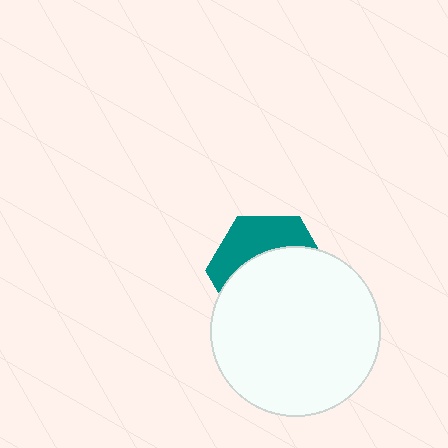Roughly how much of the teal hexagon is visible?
A small part of it is visible (roughly 37%).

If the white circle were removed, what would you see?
You would see the complete teal hexagon.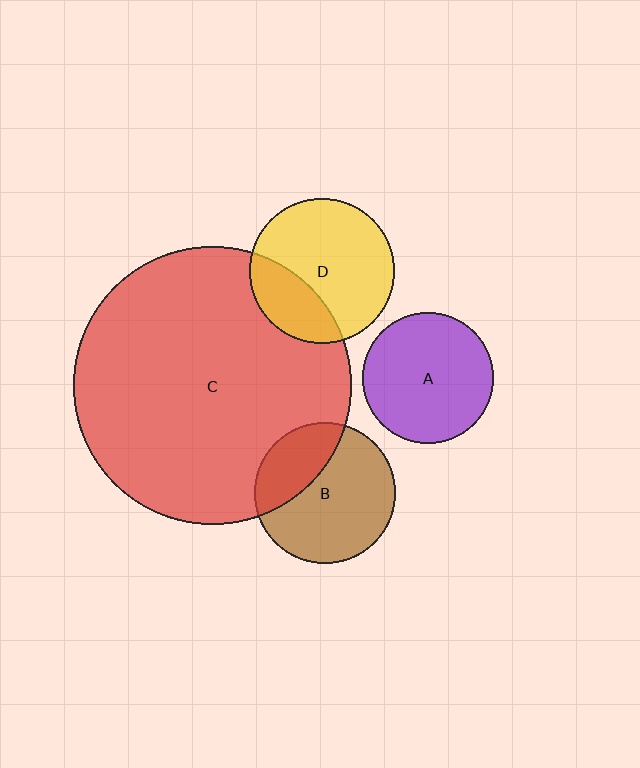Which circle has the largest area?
Circle C (red).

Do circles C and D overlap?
Yes.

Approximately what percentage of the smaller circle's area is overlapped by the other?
Approximately 30%.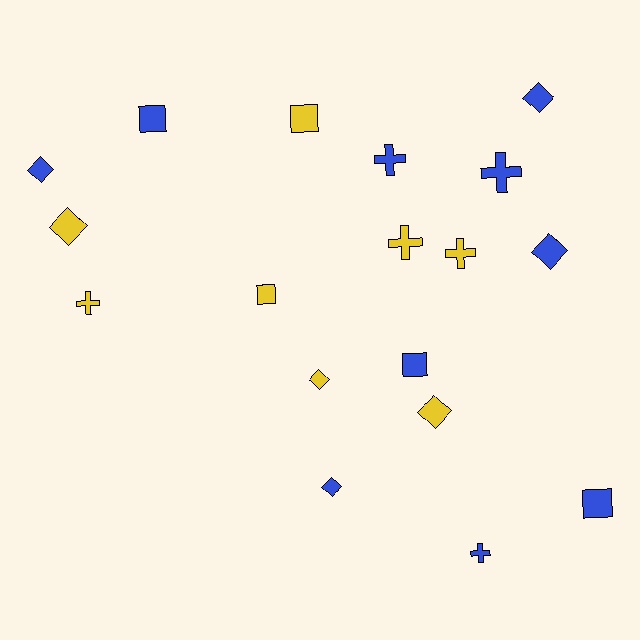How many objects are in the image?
There are 18 objects.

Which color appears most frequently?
Blue, with 10 objects.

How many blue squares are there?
There are 3 blue squares.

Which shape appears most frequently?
Diamond, with 7 objects.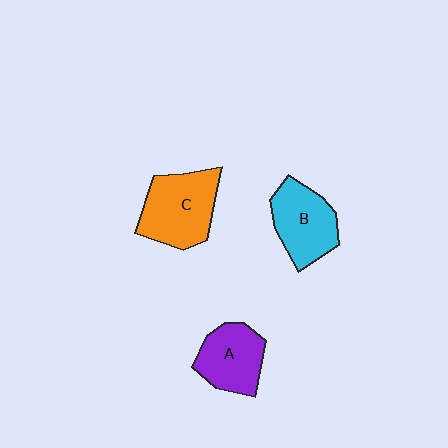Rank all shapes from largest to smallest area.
From largest to smallest: C (orange), B (cyan), A (purple).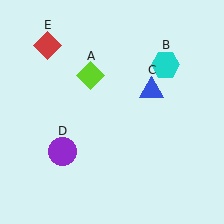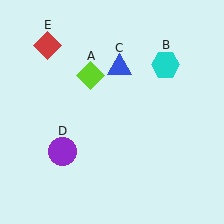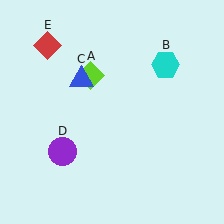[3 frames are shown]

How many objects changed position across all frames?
1 object changed position: blue triangle (object C).